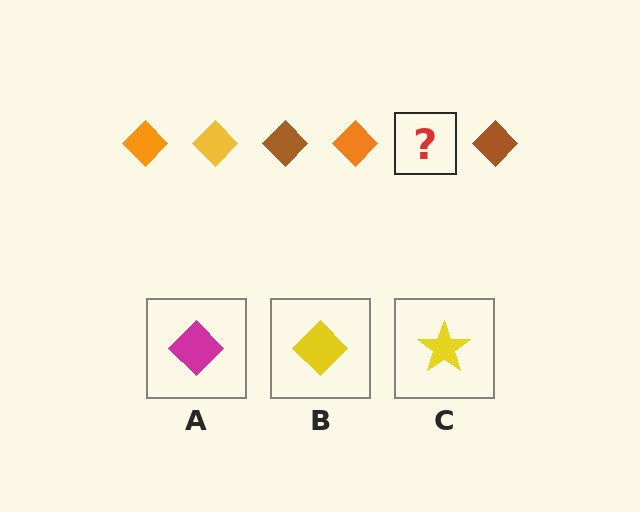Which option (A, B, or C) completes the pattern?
B.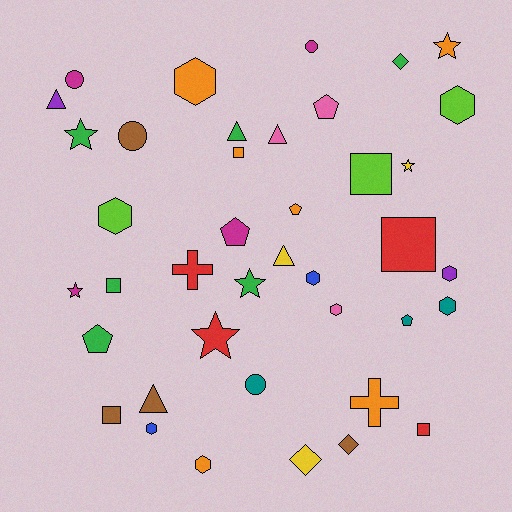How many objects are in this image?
There are 40 objects.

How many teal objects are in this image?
There are 3 teal objects.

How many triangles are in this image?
There are 5 triangles.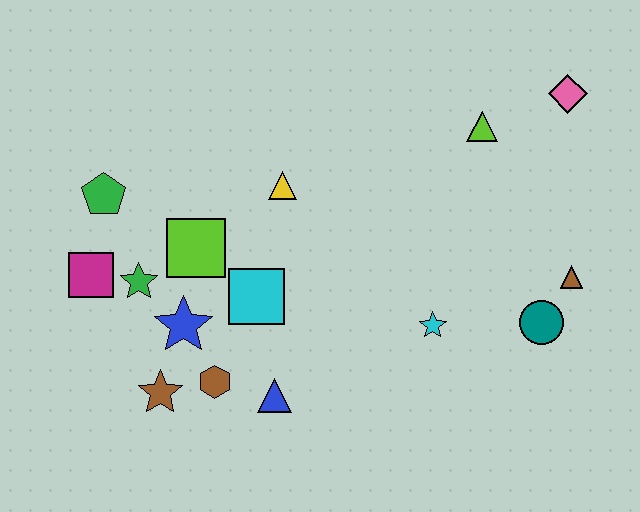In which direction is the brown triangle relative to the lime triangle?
The brown triangle is below the lime triangle.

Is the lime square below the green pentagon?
Yes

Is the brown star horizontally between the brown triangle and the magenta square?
Yes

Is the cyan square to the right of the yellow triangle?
No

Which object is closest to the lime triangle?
The pink diamond is closest to the lime triangle.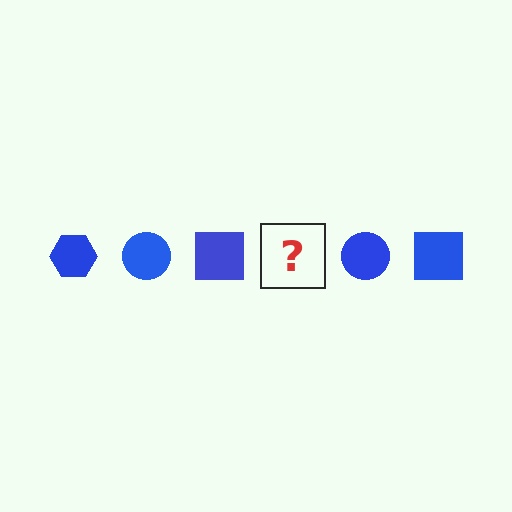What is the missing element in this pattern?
The missing element is a blue hexagon.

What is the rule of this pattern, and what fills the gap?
The rule is that the pattern cycles through hexagon, circle, square shapes in blue. The gap should be filled with a blue hexagon.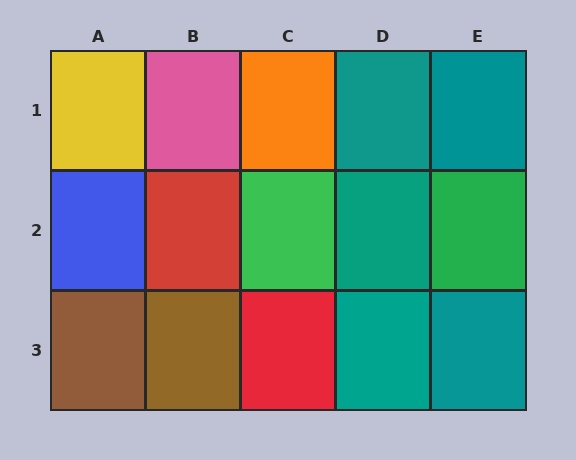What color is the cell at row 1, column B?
Pink.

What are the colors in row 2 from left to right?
Blue, red, green, teal, green.